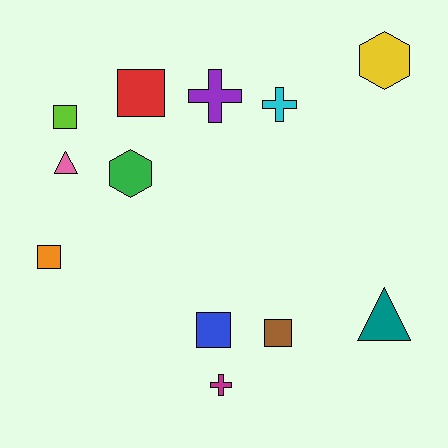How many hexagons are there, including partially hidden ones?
There are 2 hexagons.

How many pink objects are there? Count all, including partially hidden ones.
There is 1 pink object.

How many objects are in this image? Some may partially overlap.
There are 12 objects.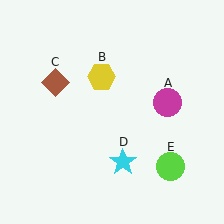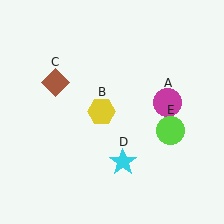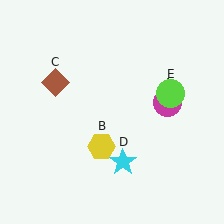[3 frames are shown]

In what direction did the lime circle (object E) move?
The lime circle (object E) moved up.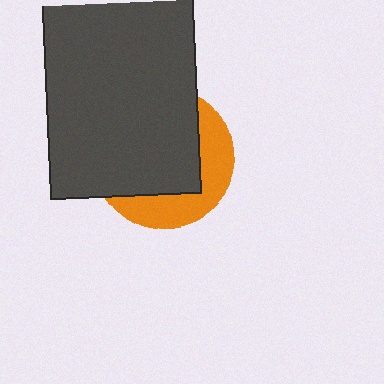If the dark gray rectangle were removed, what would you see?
You would see the complete orange circle.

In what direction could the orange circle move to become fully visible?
The orange circle could move toward the lower-right. That would shift it out from behind the dark gray rectangle entirely.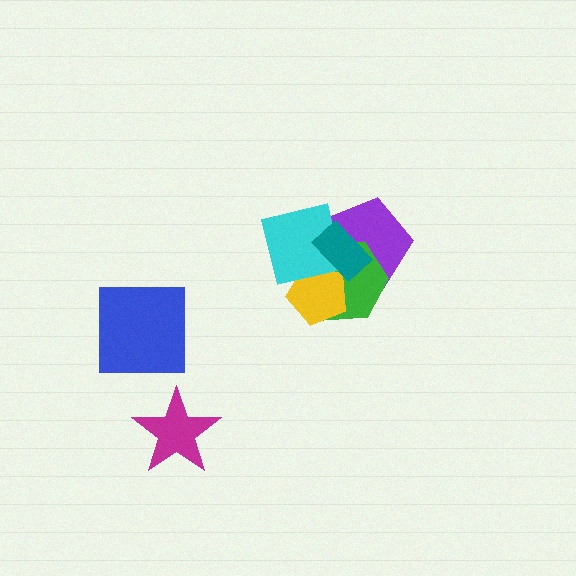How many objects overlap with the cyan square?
4 objects overlap with the cyan square.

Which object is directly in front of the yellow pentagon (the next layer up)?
The cyan square is directly in front of the yellow pentagon.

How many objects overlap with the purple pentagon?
4 objects overlap with the purple pentagon.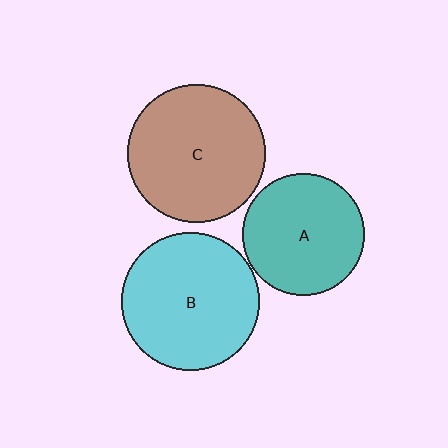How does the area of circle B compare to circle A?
Approximately 1.3 times.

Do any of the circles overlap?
No, none of the circles overlap.